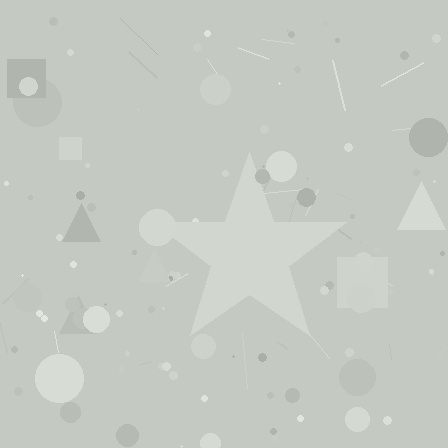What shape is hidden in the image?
A star is hidden in the image.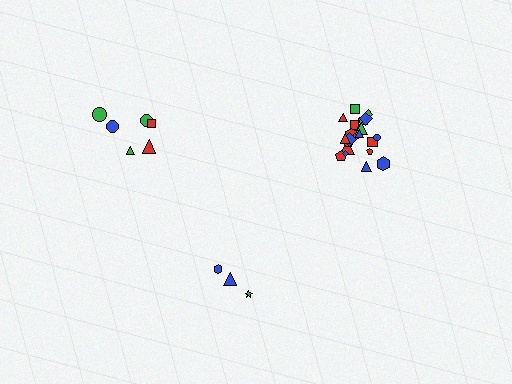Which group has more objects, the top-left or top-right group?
The top-right group.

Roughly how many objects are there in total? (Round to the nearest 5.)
Roughly 30 objects in total.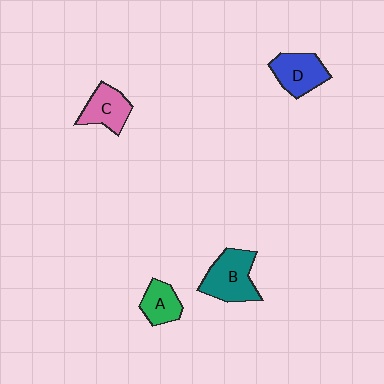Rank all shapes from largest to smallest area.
From largest to smallest: B (teal), D (blue), C (pink), A (green).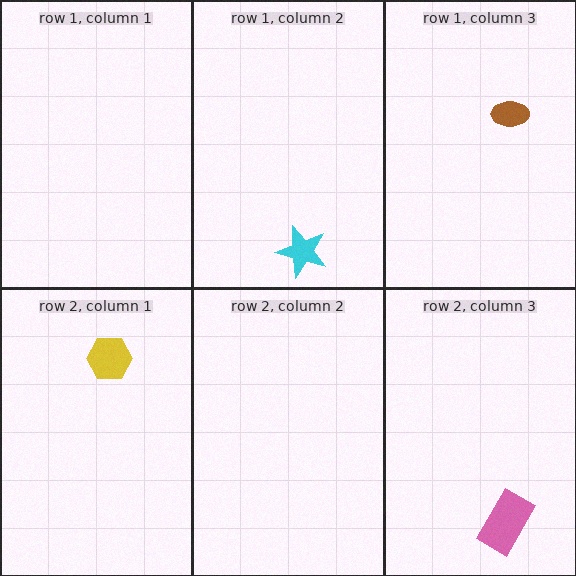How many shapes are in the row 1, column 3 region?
1.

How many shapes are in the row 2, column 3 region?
1.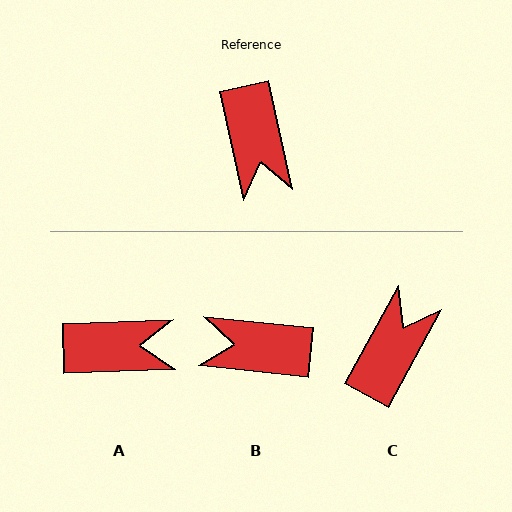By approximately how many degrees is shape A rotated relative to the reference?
Approximately 79 degrees counter-clockwise.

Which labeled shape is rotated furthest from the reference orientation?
C, about 139 degrees away.